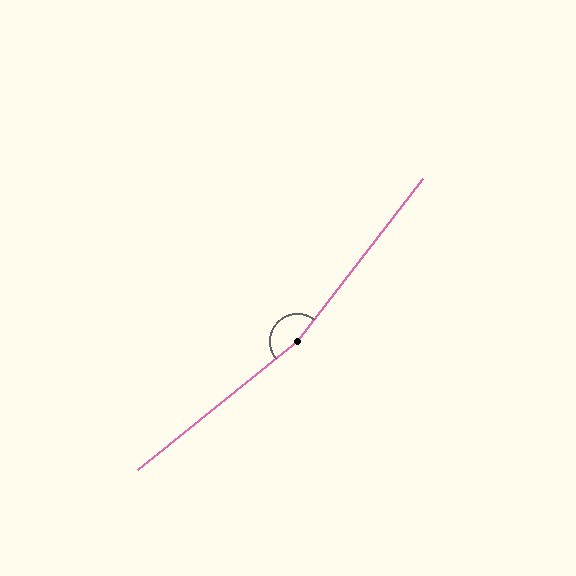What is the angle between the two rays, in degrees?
Approximately 167 degrees.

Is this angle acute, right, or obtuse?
It is obtuse.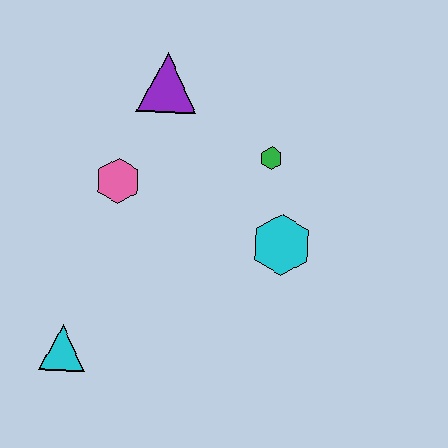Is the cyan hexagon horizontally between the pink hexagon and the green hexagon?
No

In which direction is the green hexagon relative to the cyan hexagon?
The green hexagon is above the cyan hexagon.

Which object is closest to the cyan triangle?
The pink hexagon is closest to the cyan triangle.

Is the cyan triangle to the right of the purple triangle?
No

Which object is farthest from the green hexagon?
The cyan triangle is farthest from the green hexagon.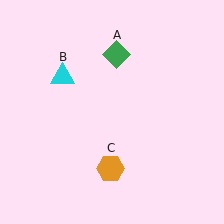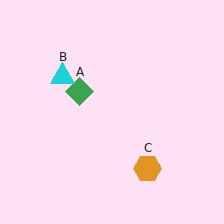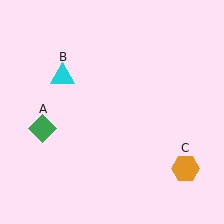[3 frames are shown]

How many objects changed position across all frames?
2 objects changed position: green diamond (object A), orange hexagon (object C).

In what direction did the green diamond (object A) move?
The green diamond (object A) moved down and to the left.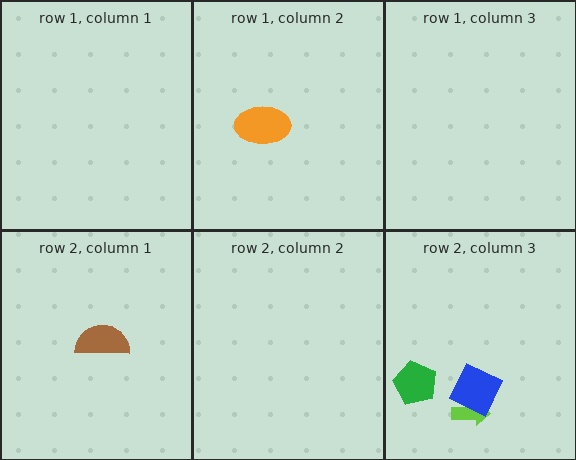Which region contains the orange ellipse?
The row 1, column 2 region.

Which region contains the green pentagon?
The row 2, column 3 region.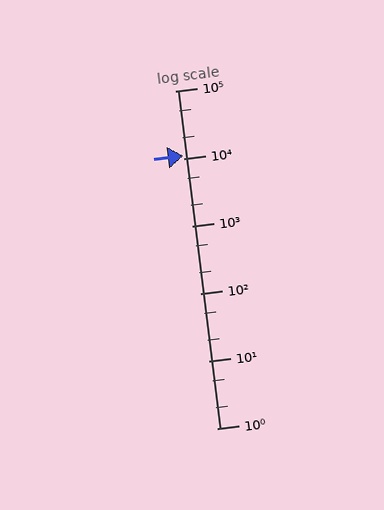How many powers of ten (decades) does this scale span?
The scale spans 5 decades, from 1 to 100000.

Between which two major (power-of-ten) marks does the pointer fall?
The pointer is between 10000 and 100000.